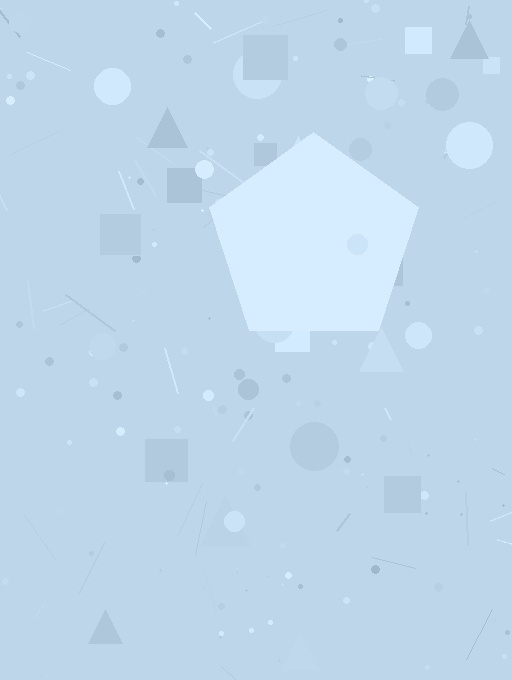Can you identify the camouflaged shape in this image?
The camouflaged shape is a pentagon.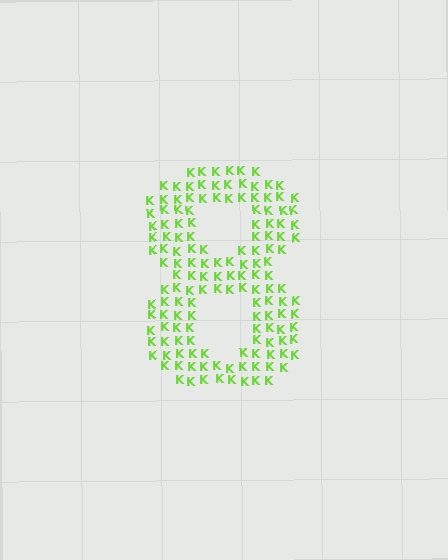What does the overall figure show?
The overall figure shows the digit 8.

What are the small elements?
The small elements are letter K's.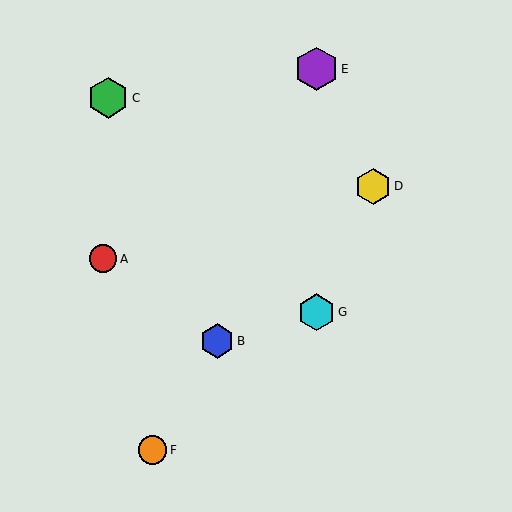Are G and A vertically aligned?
No, G is at x≈317 and A is at x≈103.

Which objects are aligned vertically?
Objects E, G are aligned vertically.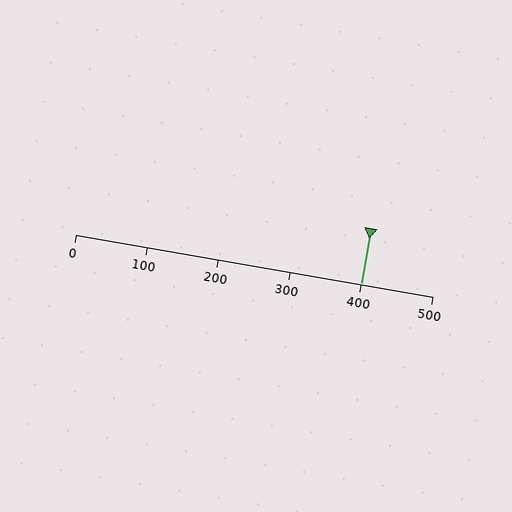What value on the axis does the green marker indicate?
The marker indicates approximately 400.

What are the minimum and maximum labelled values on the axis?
The axis runs from 0 to 500.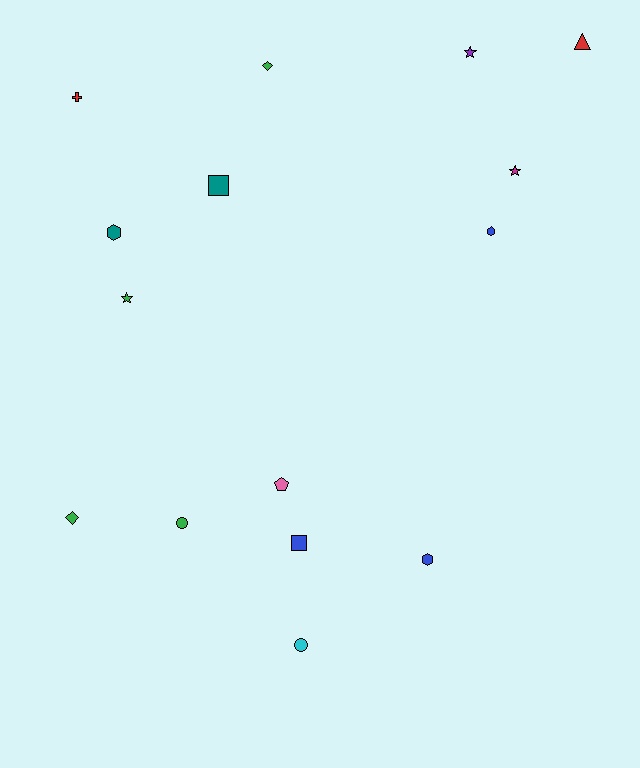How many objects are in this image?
There are 15 objects.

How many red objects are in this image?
There are 2 red objects.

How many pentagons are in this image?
There is 1 pentagon.